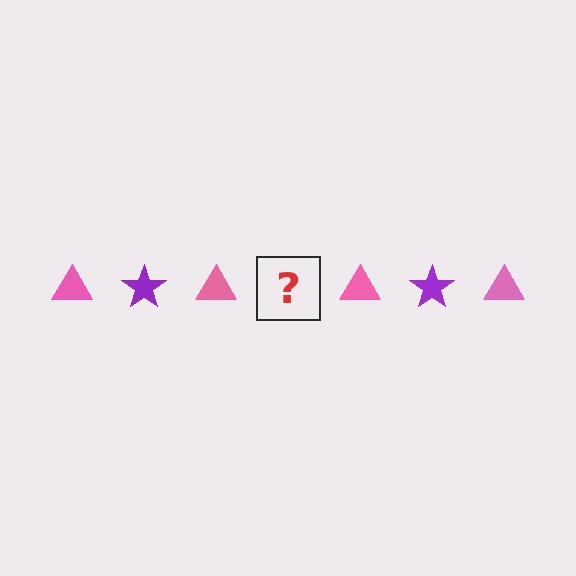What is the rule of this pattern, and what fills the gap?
The rule is that the pattern alternates between pink triangle and purple star. The gap should be filled with a purple star.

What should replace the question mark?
The question mark should be replaced with a purple star.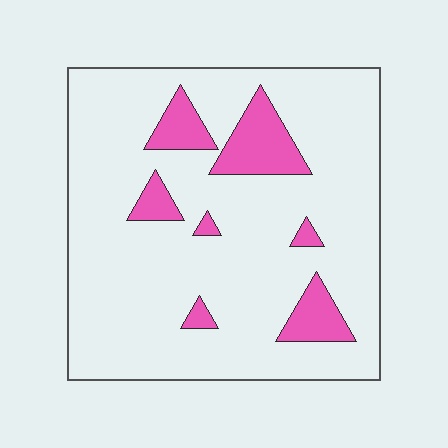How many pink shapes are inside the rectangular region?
7.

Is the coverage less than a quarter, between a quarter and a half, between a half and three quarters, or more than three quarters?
Less than a quarter.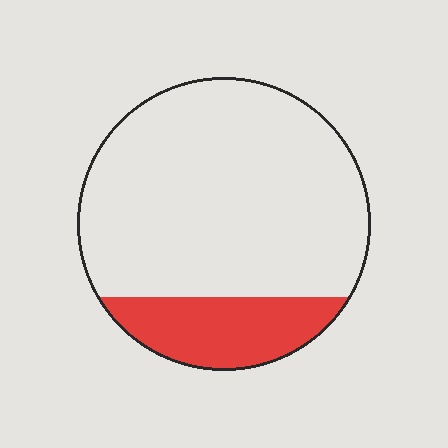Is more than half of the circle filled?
No.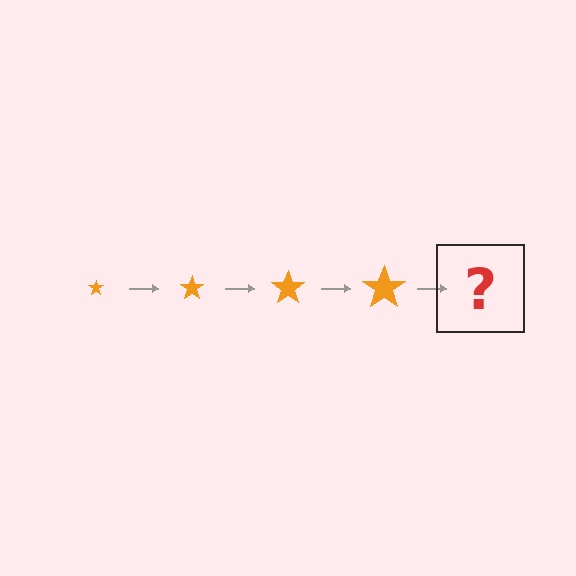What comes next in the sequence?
The next element should be an orange star, larger than the previous one.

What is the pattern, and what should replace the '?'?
The pattern is that the star gets progressively larger each step. The '?' should be an orange star, larger than the previous one.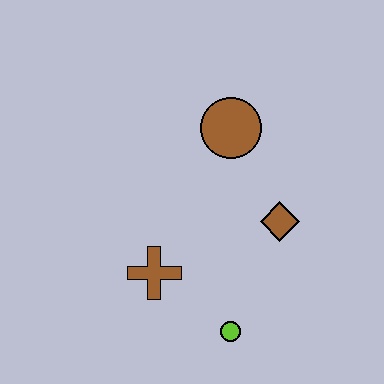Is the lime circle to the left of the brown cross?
No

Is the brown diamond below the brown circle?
Yes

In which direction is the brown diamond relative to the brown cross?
The brown diamond is to the right of the brown cross.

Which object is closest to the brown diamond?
The brown circle is closest to the brown diamond.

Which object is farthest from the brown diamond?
The brown cross is farthest from the brown diamond.